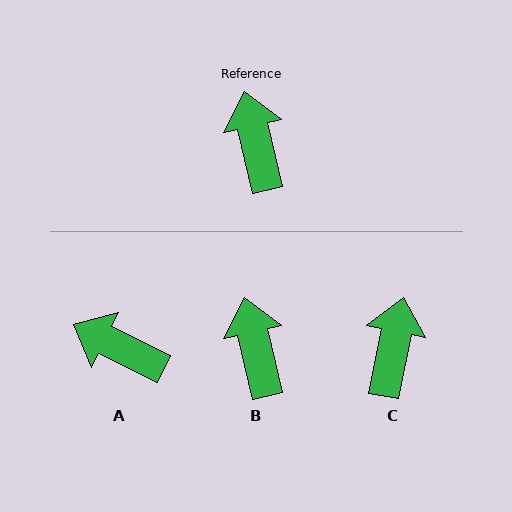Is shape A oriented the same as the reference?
No, it is off by about 51 degrees.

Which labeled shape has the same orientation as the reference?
B.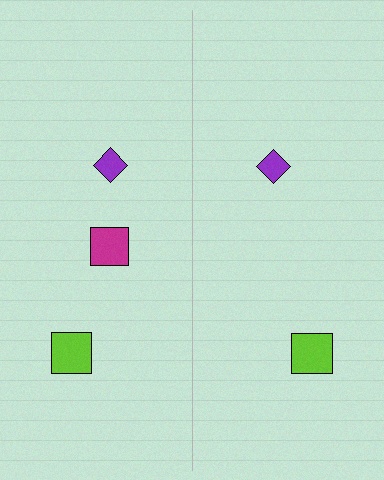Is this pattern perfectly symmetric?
No, the pattern is not perfectly symmetric. A magenta square is missing from the right side.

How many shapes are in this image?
There are 5 shapes in this image.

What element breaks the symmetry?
A magenta square is missing from the right side.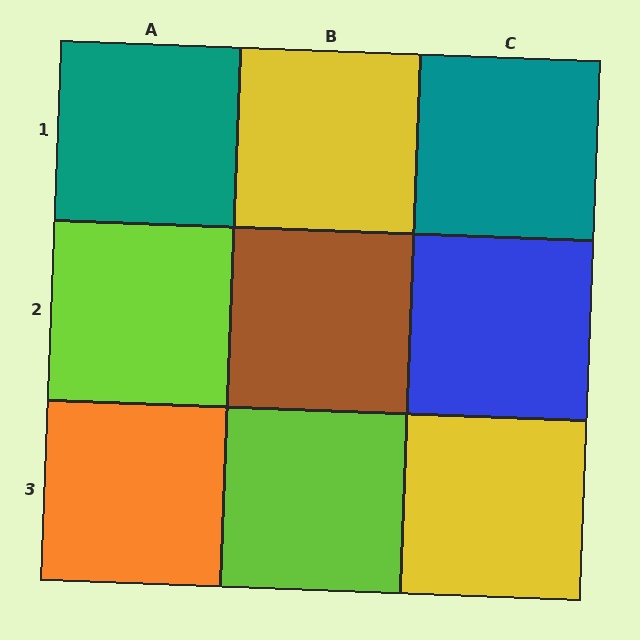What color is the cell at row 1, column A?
Teal.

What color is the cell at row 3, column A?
Orange.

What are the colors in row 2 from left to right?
Lime, brown, blue.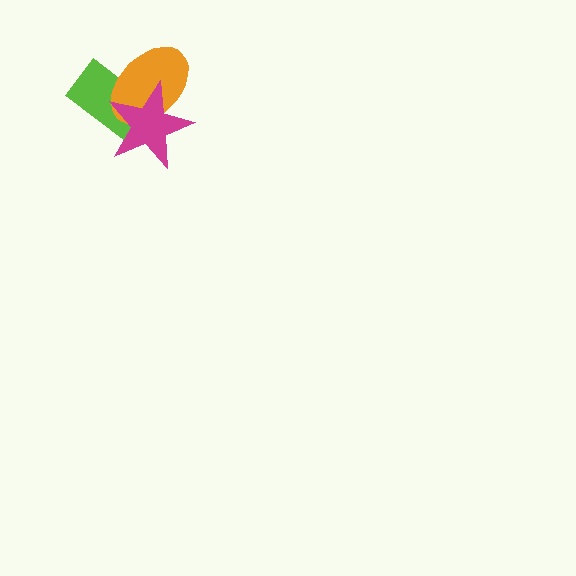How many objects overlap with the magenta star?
2 objects overlap with the magenta star.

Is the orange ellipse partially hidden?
Yes, it is partially covered by another shape.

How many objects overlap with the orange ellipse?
2 objects overlap with the orange ellipse.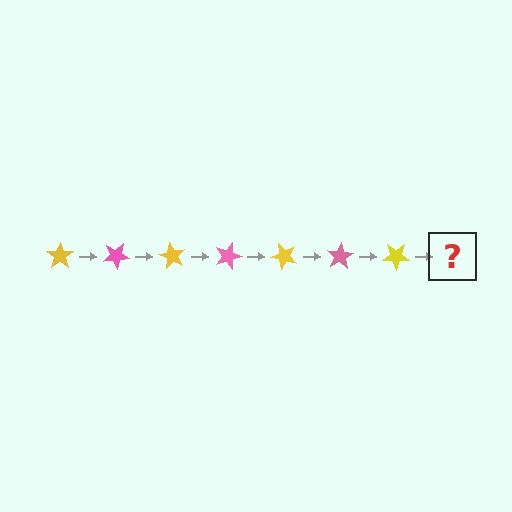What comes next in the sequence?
The next element should be a pink star, rotated 210 degrees from the start.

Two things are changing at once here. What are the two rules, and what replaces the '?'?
The two rules are that it rotates 30 degrees each step and the color cycles through yellow and pink. The '?' should be a pink star, rotated 210 degrees from the start.